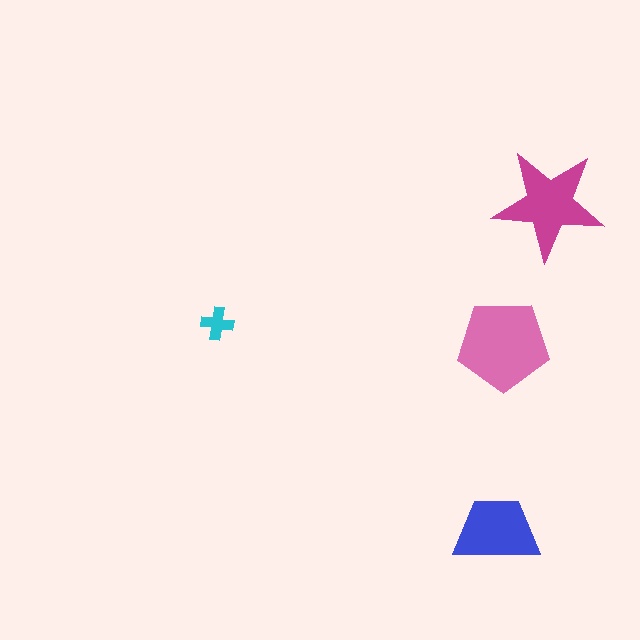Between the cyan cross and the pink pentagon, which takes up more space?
The pink pentagon.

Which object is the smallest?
The cyan cross.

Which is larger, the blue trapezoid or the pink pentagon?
The pink pentagon.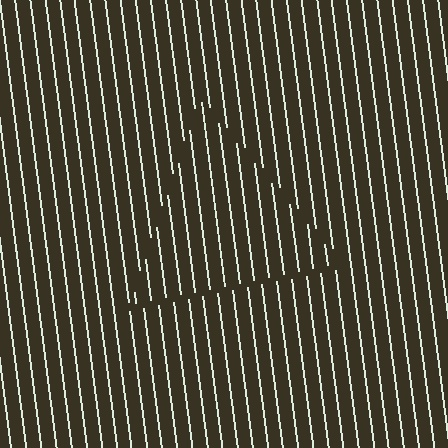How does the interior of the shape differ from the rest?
The interior of the shape contains the same grating, shifted by half a period — the contour is defined by the phase discontinuity where line-ends from the inner and outer gratings abut.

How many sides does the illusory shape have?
3 sides — the line-ends trace a triangle.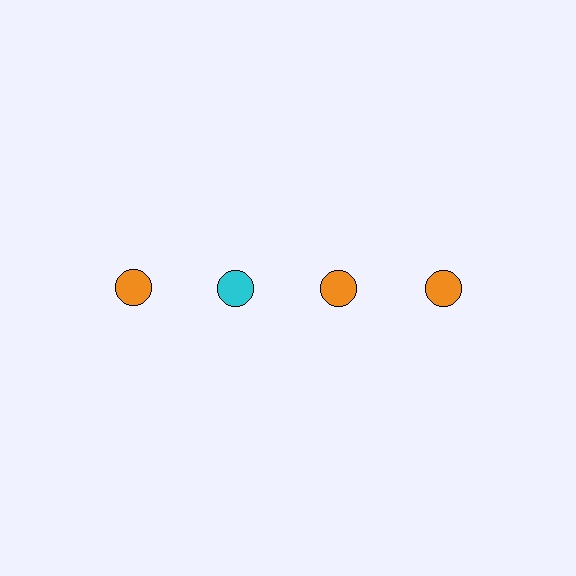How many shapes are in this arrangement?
There are 4 shapes arranged in a grid pattern.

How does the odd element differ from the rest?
It has a different color: cyan instead of orange.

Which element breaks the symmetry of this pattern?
The cyan circle in the top row, second from left column breaks the symmetry. All other shapes are orange circles.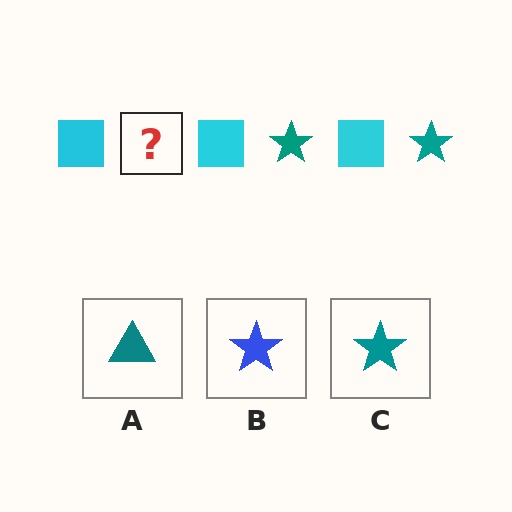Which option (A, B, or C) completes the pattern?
C.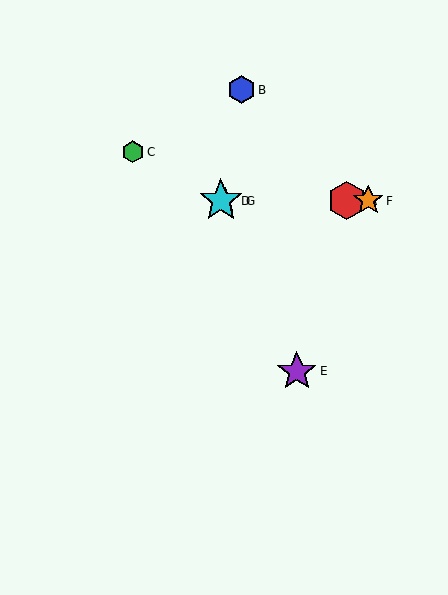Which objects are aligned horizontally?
Objects A, D, F, G are aligned horizontally.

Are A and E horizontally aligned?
No, A is at y≈201 and E is at y≈371.